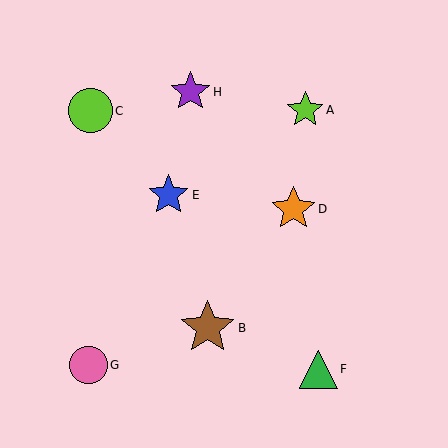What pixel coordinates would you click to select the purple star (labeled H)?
Click at (190, 92) to select the purple star H.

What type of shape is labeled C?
Shape C is a lime circle.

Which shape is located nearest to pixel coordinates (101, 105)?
The lime circle (labeled C) at (90, 111) is nearest to that location.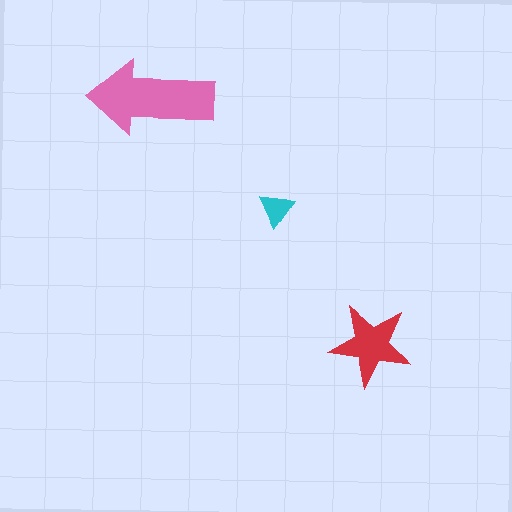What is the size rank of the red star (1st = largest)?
2nd.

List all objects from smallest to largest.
The cyan triangle, the red star, the pink arrow.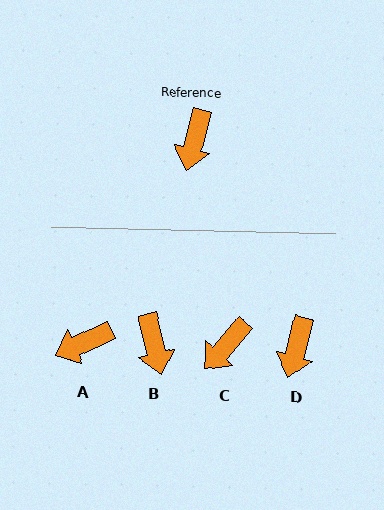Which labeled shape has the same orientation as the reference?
D.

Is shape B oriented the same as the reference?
No, it is off by about 28 degrees.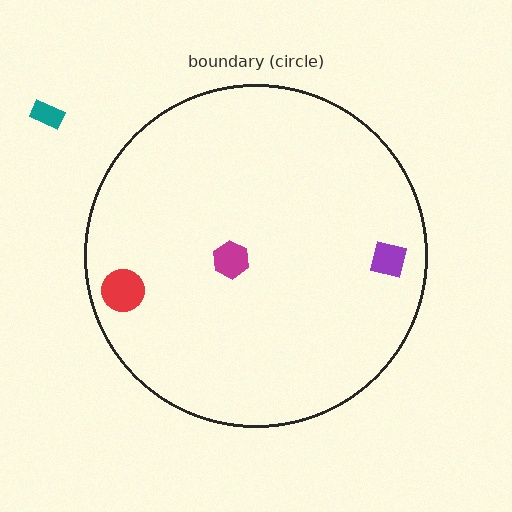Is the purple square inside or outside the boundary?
Inside.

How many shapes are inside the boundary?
3 inside, 1 outside.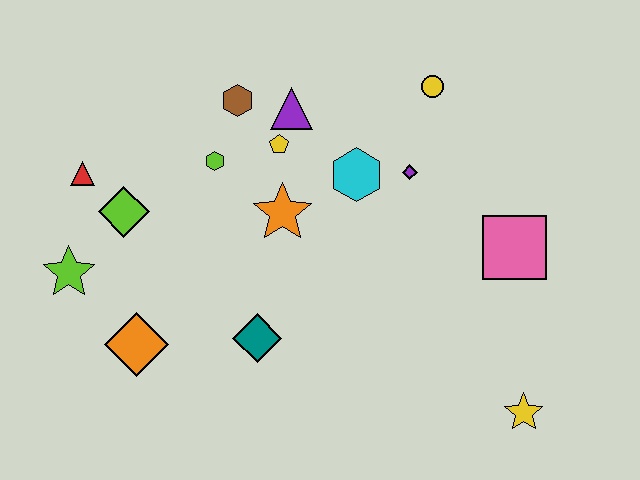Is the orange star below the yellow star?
No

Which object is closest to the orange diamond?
The lime star is closest to the orange diamond.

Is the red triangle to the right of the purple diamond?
No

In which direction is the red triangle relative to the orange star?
The red triangle is to the left of the orange star.